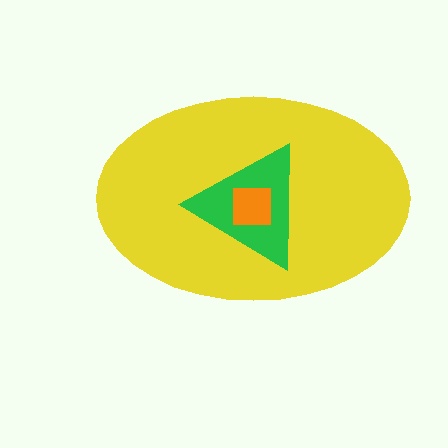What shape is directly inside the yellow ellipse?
The green triangle.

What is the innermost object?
The orange square.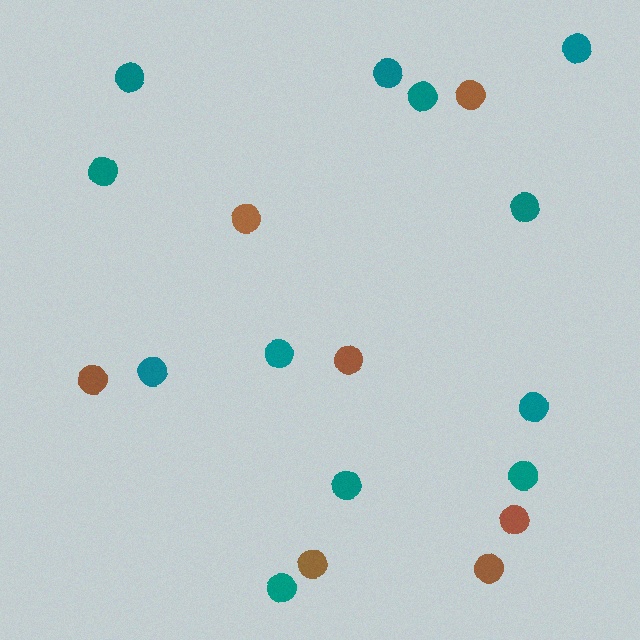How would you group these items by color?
There are 2 groups: one group of teal circles (12) and one group of brown circles (7).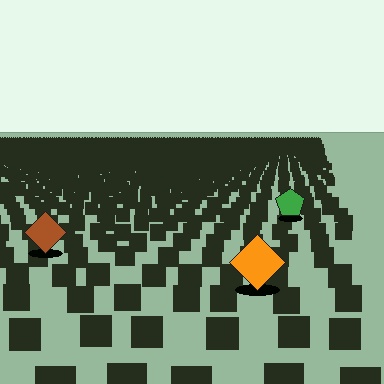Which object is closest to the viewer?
The orange diamond is closest. The texture marks near it are larger and more spread out.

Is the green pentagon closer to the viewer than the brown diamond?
No. The brown diamond is closer — you can tell from the texture gradient: the ground texture is coarser near it.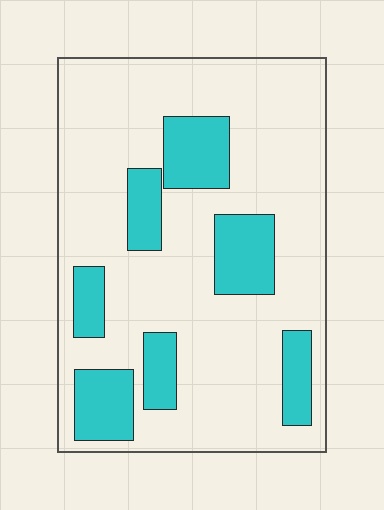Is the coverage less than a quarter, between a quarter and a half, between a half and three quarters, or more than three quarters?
Less than a quarter.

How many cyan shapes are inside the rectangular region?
7.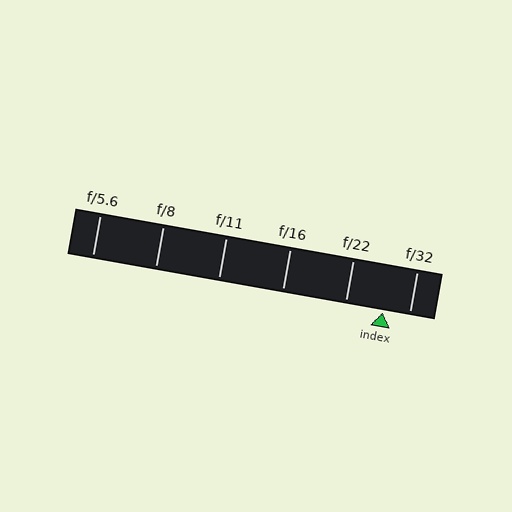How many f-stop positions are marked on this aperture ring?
There are 6 f-stop positions marked.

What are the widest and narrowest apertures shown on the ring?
The widest aperture shown is f/5.6 and the narrowest is f/32.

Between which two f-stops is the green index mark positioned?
The index mark is between f/22 and f/32.